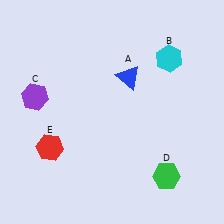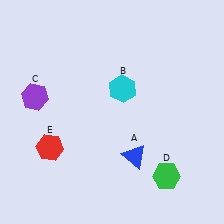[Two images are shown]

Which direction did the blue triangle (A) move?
The blue triangle (A) moved down.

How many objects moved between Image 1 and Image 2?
2 objects moved between the two images.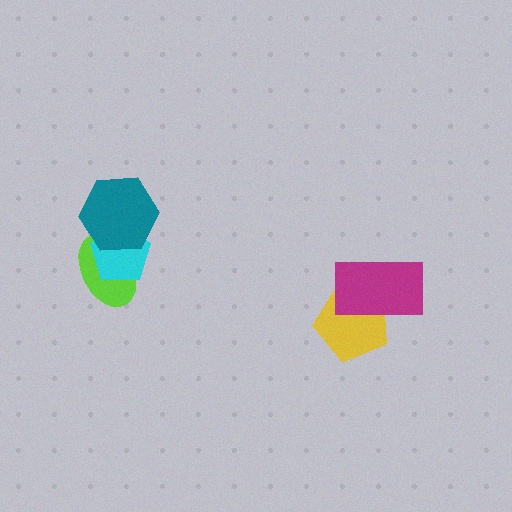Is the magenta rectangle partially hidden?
No, no other shape covers it.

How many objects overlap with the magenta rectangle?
1 object overlaps with the magenta rectangle.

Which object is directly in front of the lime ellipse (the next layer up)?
The cyan pentagon is directly in front of the lime ellipse.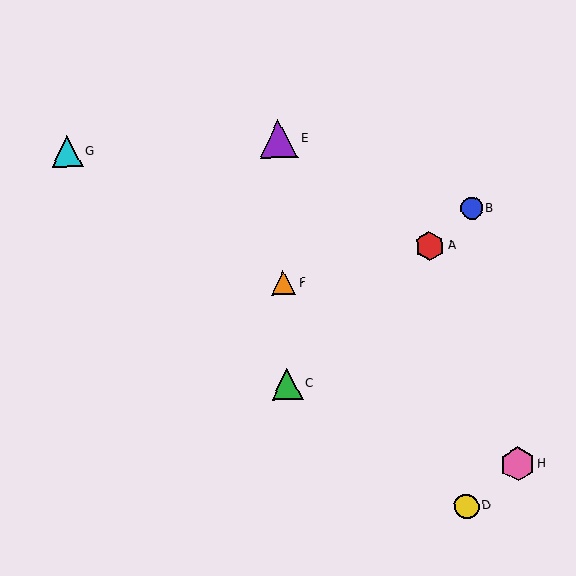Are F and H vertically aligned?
No, F is at x≈284 and H is at x≈517.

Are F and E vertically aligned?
Yes, both are at x≈284.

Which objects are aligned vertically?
Objects C, E, F are aligned vertically.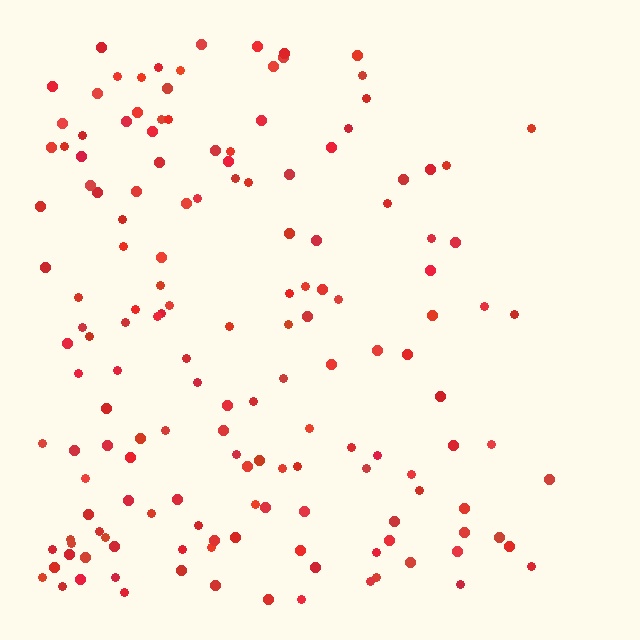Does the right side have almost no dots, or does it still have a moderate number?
Still a moderate number, just noticeably fewer than the left.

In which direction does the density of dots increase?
From right to left, with the left side densest.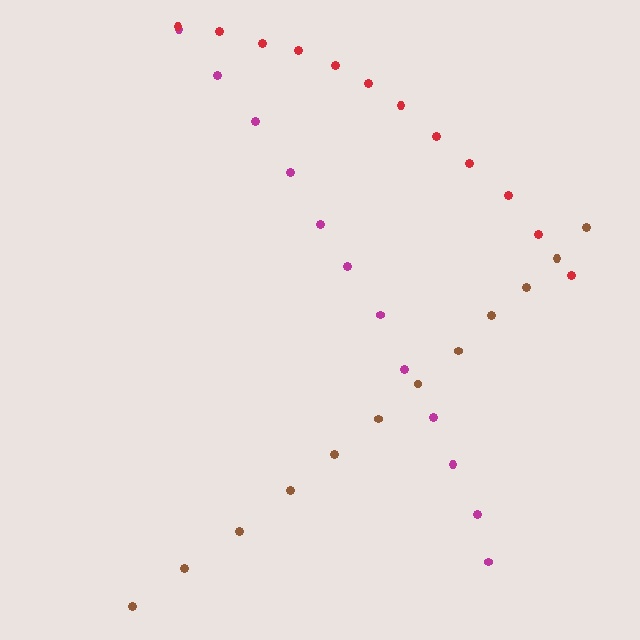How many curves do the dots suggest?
There are 3 distinct paths.